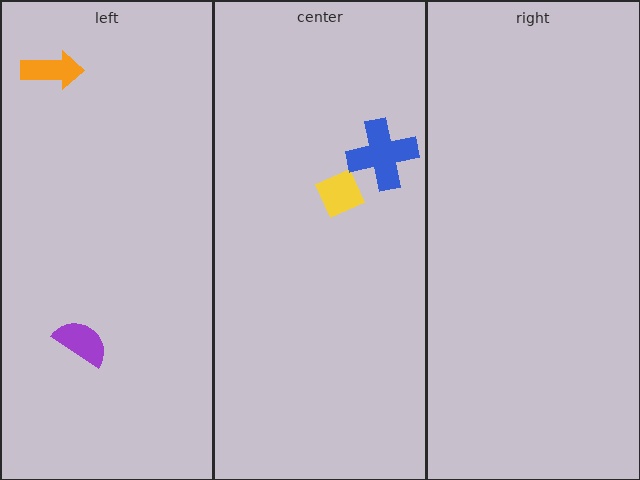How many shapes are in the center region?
2.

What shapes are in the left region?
The orange arrow, the purple semicircle.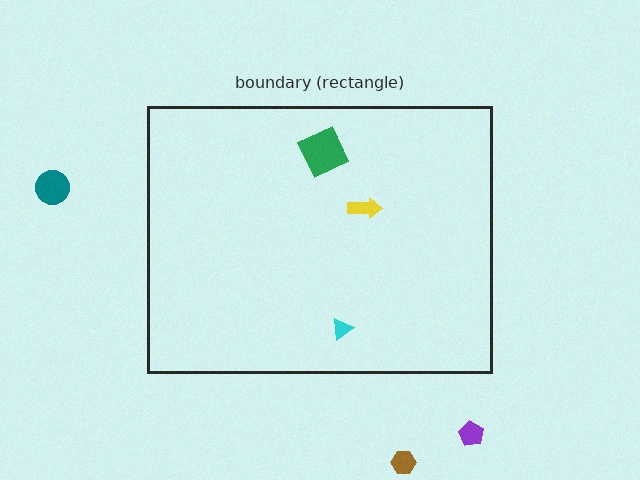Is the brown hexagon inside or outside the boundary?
Outside.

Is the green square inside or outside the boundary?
Inside.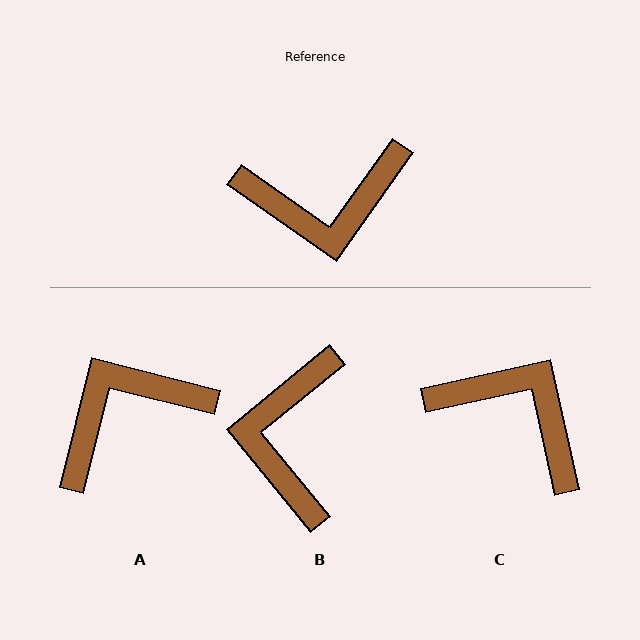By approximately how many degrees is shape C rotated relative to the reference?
Approximately 138 degrees counter-clockwise.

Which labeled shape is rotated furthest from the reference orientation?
A, about 159 degrees away.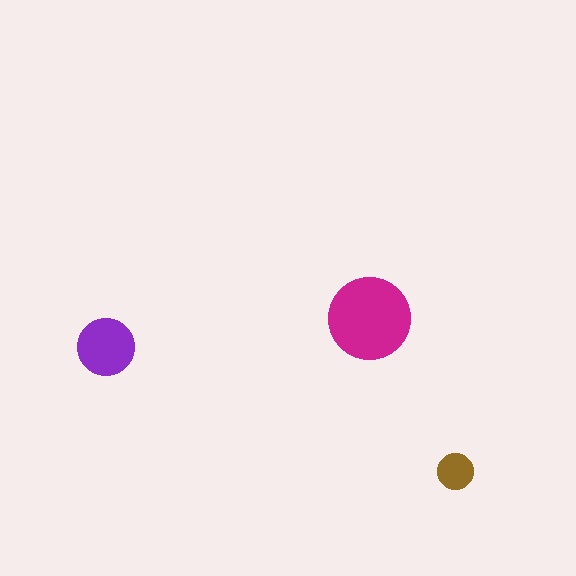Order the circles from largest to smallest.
the magenta one, the purple one, the brown one.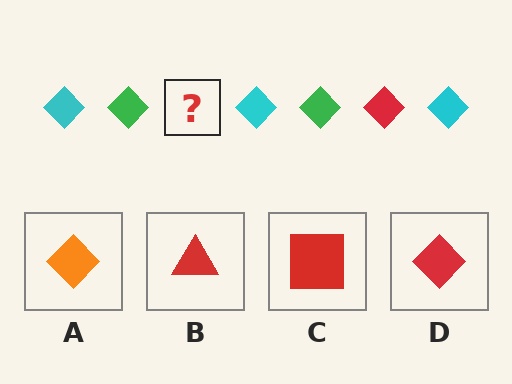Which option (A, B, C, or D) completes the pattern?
D.